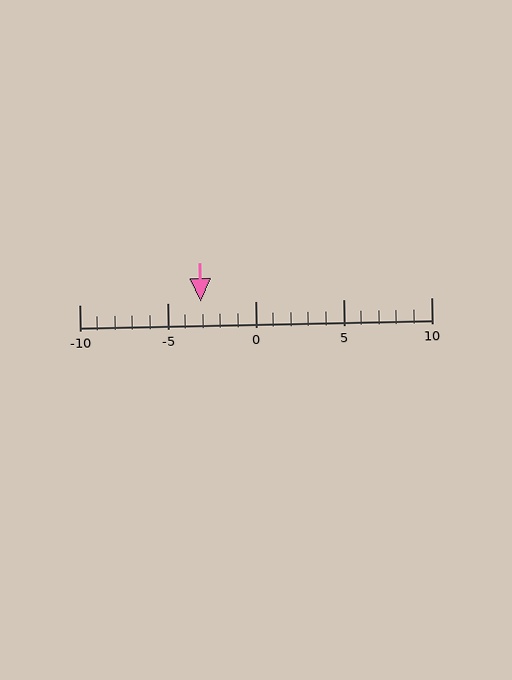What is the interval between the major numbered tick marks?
The major tick marks are spaced 5 units apart.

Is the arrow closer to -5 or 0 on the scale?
The arrow is closer to -5.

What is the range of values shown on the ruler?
The ruler shows values from -10 to 10.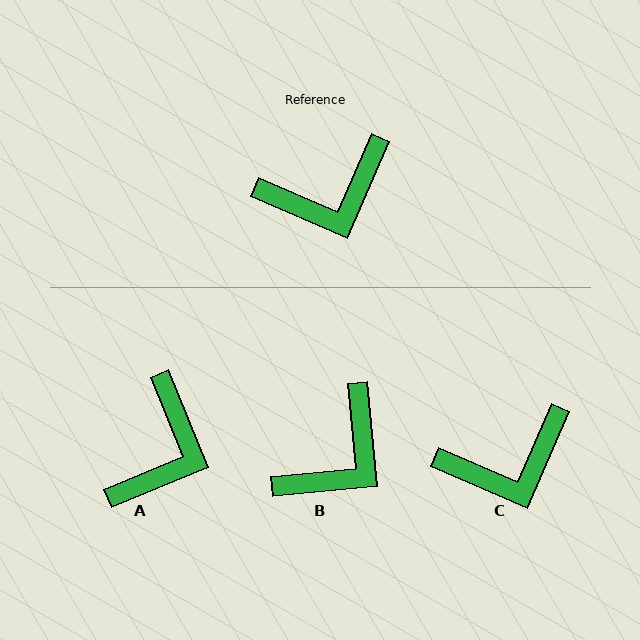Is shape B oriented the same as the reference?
No, it is off by about 29 degrees.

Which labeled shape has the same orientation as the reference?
C.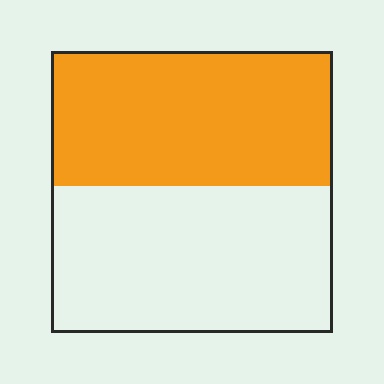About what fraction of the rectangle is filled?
About one half (1/2).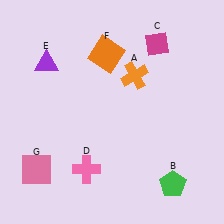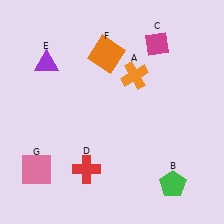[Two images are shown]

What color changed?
The cross (D) changed from pink in Image 1 to red in Image 2.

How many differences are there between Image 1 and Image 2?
There is 1 difference between the two images.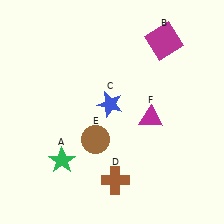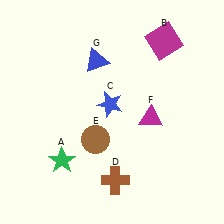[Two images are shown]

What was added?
A blue triangle (G) was added in Image 2.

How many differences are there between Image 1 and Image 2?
There is 1 difference between the two images.